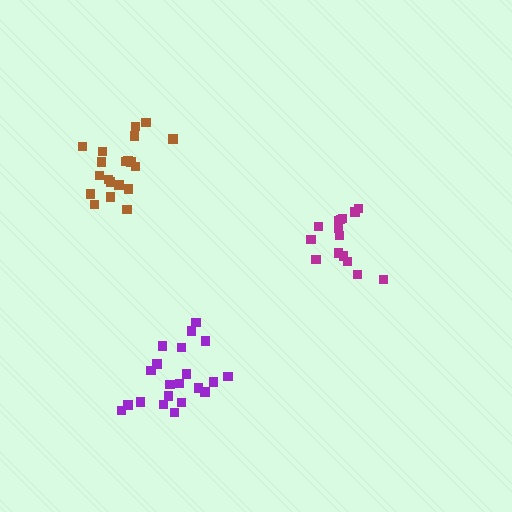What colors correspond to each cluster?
The clusters are colored: magenta, brown, purple.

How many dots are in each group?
Group 1: 16 dots, Group 2: 20 dots, Group 3: 21 dots (57 total).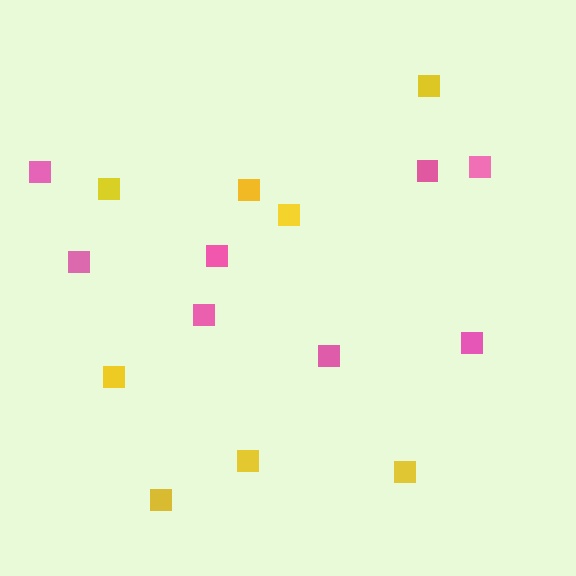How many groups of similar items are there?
There are 2 groups: one group of pink squares (8) and one group of yellow squares (8).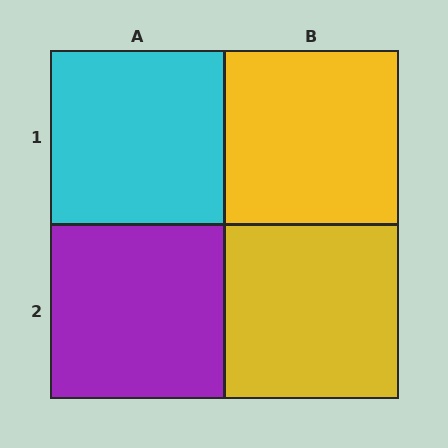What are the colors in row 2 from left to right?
Purple, yellow.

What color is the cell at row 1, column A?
Cyan.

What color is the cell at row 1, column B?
Yellow.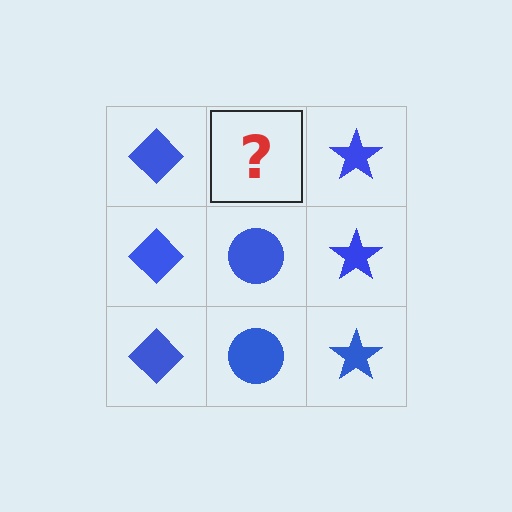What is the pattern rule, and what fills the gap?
The rule is that each column has a consistent shape. The gap should be filled with a blue circle.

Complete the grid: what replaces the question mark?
The question mark should be replaced with a blue circle.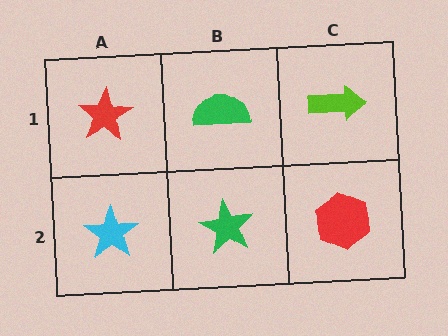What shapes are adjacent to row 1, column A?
A cyan star (row 2, column A), a green semicircle (row 1, column B).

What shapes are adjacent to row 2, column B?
A green semicircle (row 1, column B), a cyan star (row 2, column A), a red hexagon (row 2, column C).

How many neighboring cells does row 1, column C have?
2.